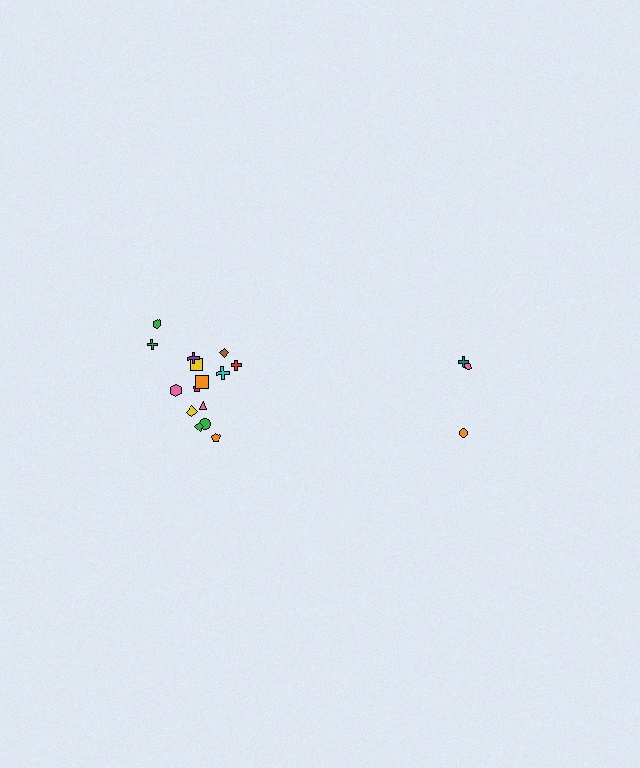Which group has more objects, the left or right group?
The left group.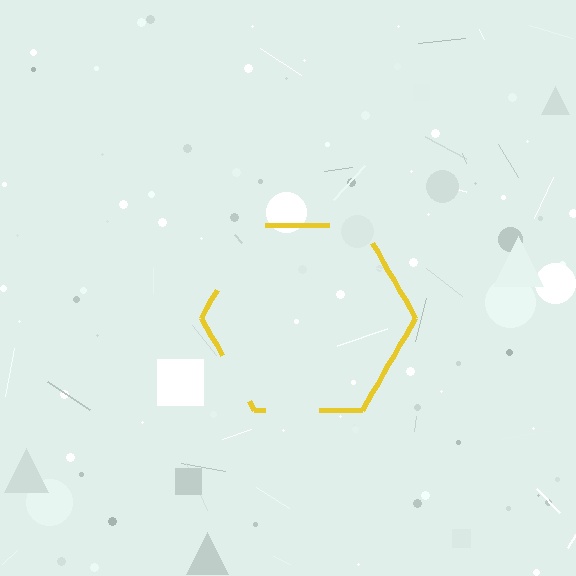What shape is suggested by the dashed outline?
The dashed outline suggests a hexagon.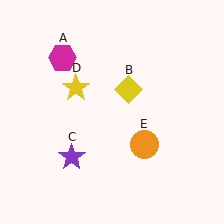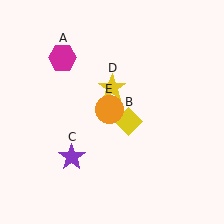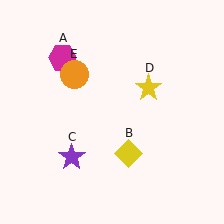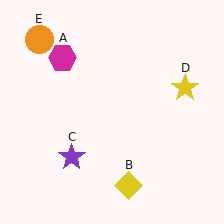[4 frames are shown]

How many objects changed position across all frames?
3 objects changed position: yellow diamond (object B), yellow star (object D), orange circle (object E).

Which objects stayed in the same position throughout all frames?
Magenta hexagon (object A) and purple star (object C) remained stationary.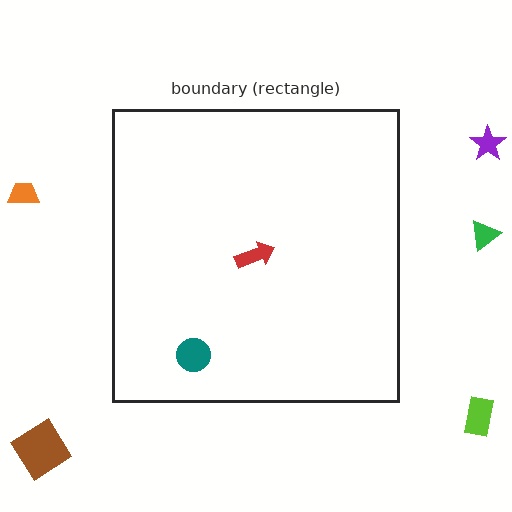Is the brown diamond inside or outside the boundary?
Outside.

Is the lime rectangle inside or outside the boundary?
Outside.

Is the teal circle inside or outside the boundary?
Inside.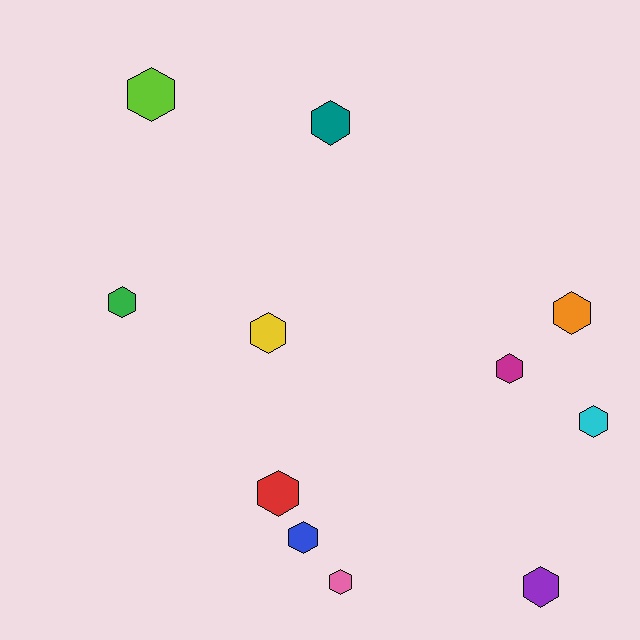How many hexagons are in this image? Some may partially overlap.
There are 11 hexagons.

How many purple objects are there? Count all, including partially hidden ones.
There is 1 purple object.